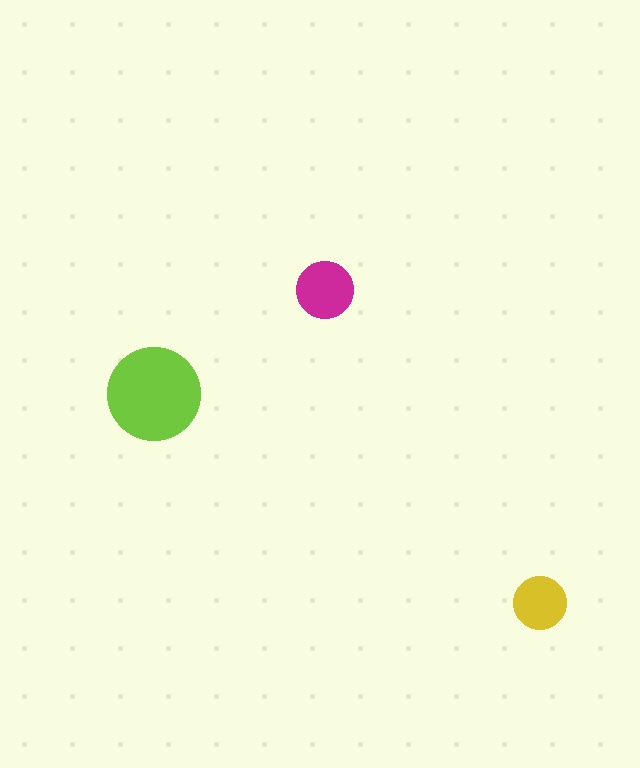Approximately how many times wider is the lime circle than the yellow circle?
About 2 times wider.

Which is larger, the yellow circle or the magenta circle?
The magenta one.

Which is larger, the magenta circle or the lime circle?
The lime one.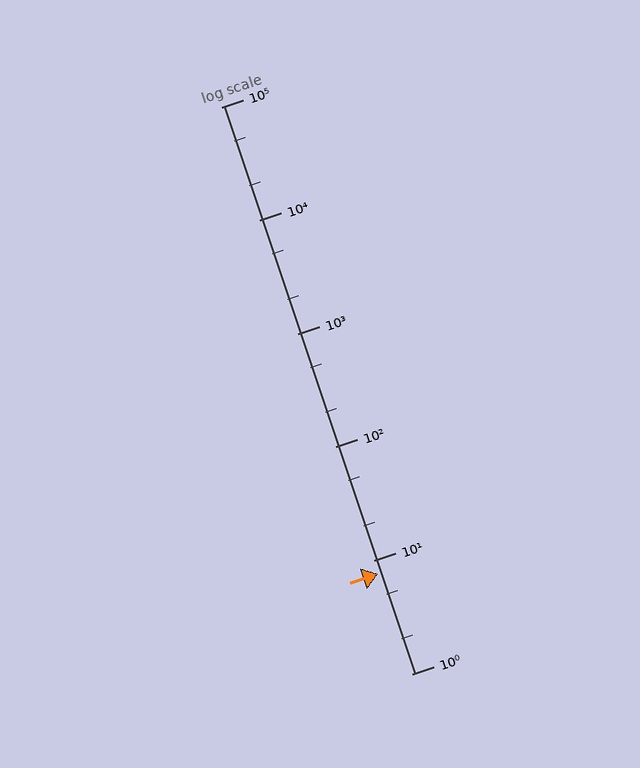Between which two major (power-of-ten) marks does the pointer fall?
The pointer is between 1 and 10.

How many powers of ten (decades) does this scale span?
The scale spans 5 decades, from 1 to 100000.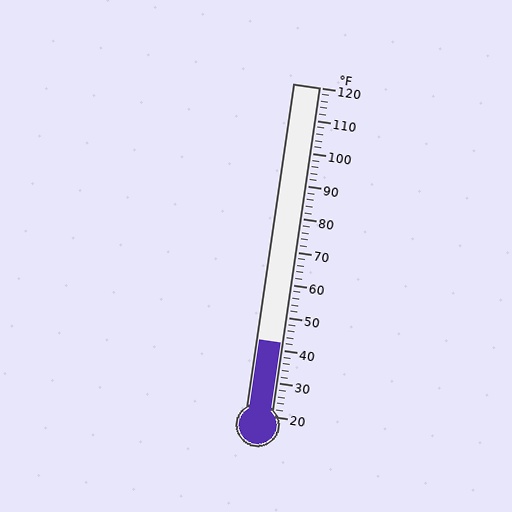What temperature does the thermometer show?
The thermometer shows approximately 42°F.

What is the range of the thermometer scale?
The thermometer scale ranges from 20°F to 120°F.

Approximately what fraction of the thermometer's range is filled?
The thermometer is filled to approximately 20% of its range.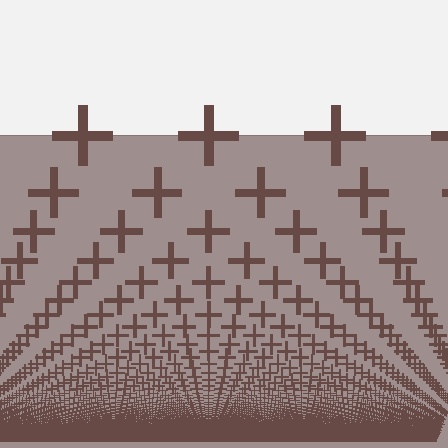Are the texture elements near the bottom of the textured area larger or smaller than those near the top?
Smaller. The gradient is inverted — elements near the bottom are smaller and denser.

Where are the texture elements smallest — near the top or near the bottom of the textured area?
Near the bottom.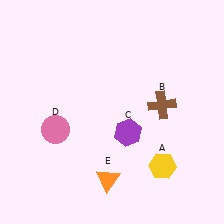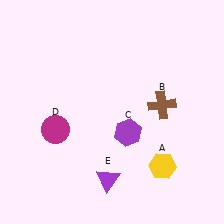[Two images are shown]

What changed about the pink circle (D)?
In Image 1, D is pink. In Image 2, it changed to magenta.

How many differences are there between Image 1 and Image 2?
There are 2 differences between the two images.